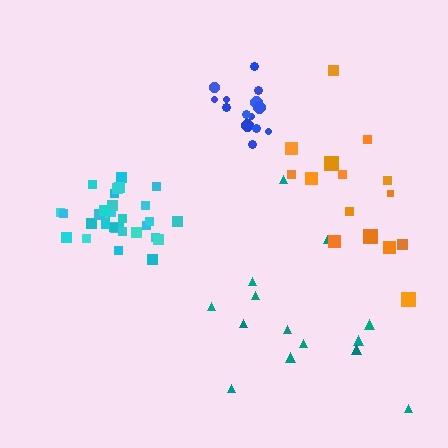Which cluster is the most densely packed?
Cyan.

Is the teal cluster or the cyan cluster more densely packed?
Cyan.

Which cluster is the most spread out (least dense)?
Teal.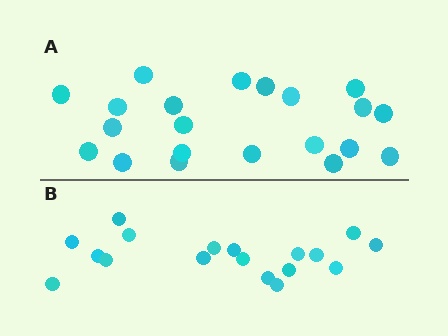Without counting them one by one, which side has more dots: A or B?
Region A (the top region) has more dots.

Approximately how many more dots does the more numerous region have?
Region A has just a few more — roughly 2 or 3 more dots than region B.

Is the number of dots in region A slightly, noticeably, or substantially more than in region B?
Region A has only slightly more — the two regions are fairly close. The ratio is roughly 1.2 to 1.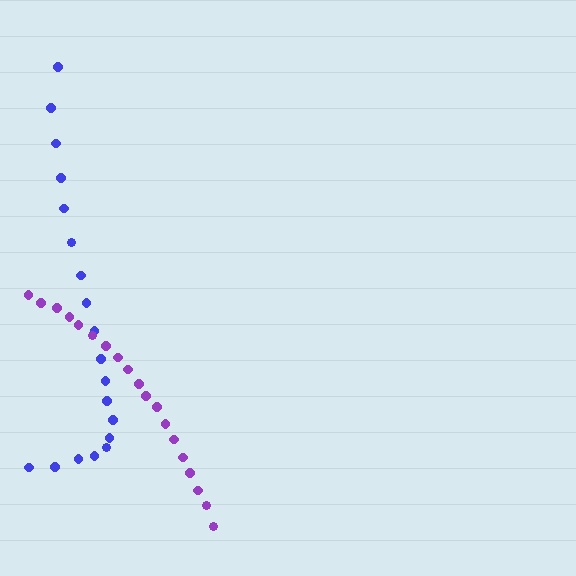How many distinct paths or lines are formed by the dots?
There are 2 distinct paths.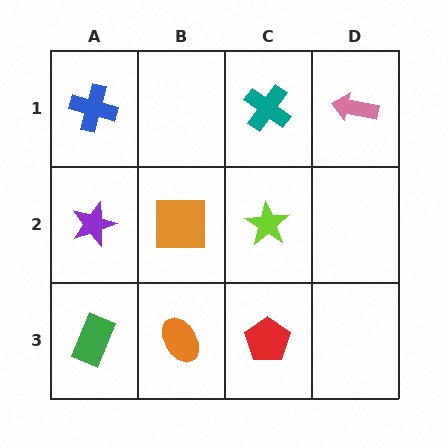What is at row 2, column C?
A lime star.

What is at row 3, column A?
A green rectangle.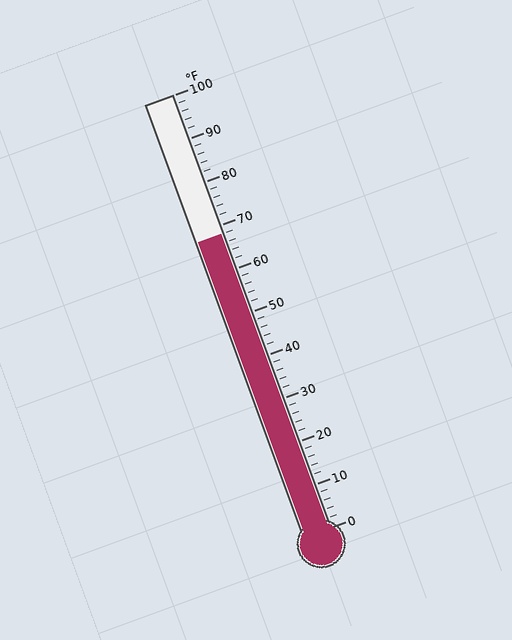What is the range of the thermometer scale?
The thermometer scale ranges from 0°F to 100°F.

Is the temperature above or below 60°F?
The temperature is above 60°F.